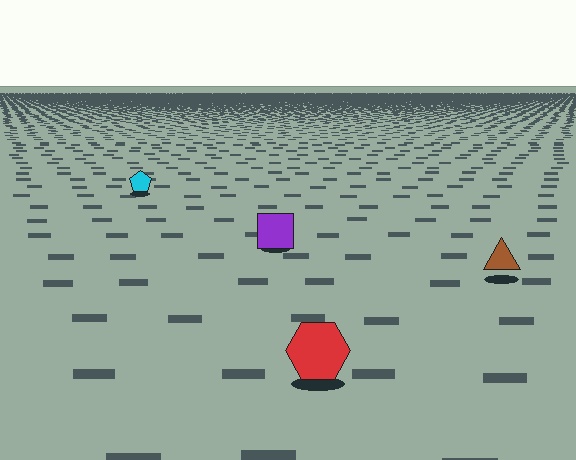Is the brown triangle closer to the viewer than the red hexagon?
No. The red hexagon is closer — you can tell from the texture gradient: the ground texture is coarser near it.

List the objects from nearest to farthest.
From nearest to farthest: the red hexagon, the brown triangle, the purple square, the cyan pentagon.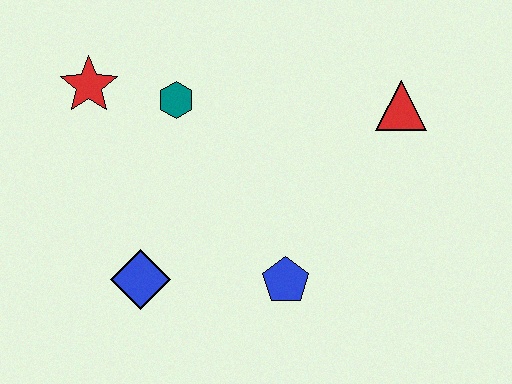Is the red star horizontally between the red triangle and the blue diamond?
No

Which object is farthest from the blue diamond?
The red triangle is farthest from the blue diamond.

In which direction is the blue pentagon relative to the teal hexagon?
The blue pentagon is below the teal hexagon.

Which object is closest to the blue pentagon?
The blue diamond is closest to the blue pentagon.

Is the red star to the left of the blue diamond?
Yes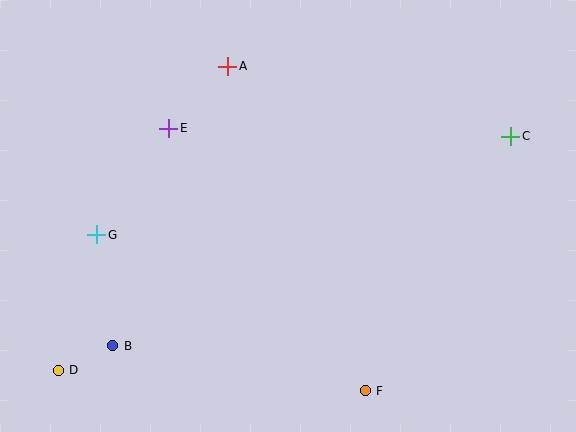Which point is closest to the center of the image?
Point E at (169, 128) is closest to the center.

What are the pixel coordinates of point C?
Point C is at (511, 136).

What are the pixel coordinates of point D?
Point D is at (58, 370).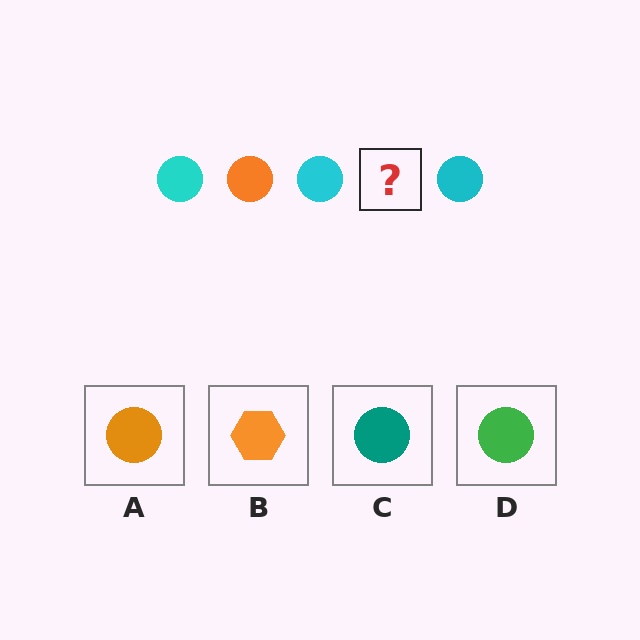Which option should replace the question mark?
Option A.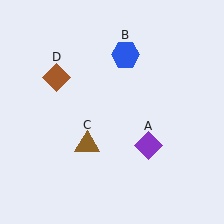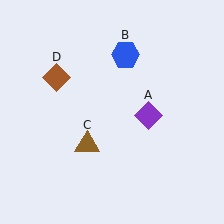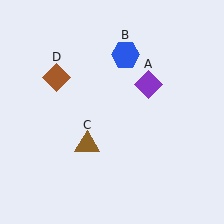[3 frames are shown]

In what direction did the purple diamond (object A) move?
The purple diamond (object A) moved up.